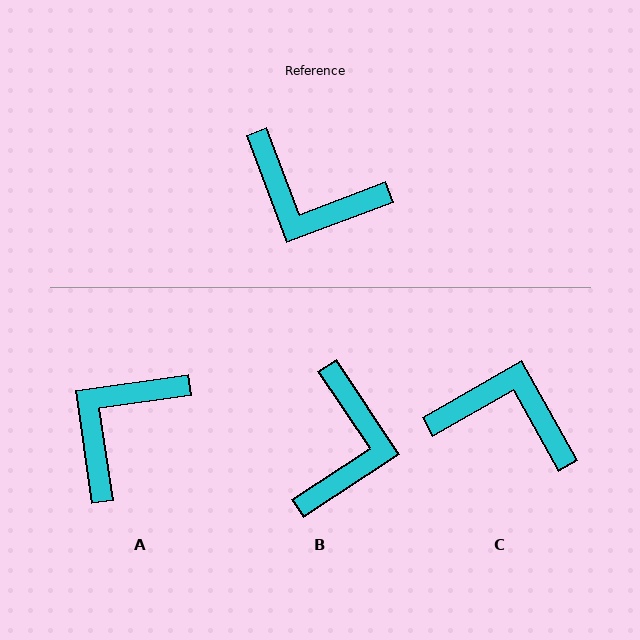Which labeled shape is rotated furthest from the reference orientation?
C, about 171 degrees away.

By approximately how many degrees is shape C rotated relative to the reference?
Approximately 171 degrees clockwise.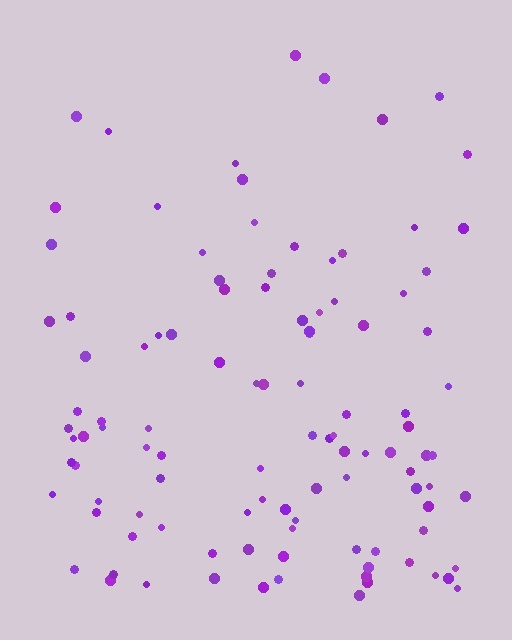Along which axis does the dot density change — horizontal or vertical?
Vertical.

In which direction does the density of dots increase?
From top to bottom, with the bottom side densest.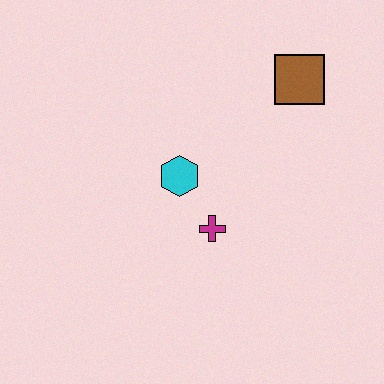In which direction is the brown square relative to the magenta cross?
The brown square is above the magenta cross.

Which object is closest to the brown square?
The cyan hexagon is closest to the brown square.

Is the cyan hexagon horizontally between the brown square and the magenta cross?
No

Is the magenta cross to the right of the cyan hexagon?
Yes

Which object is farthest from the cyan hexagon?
The brown square is farthest from the cyan hexagon.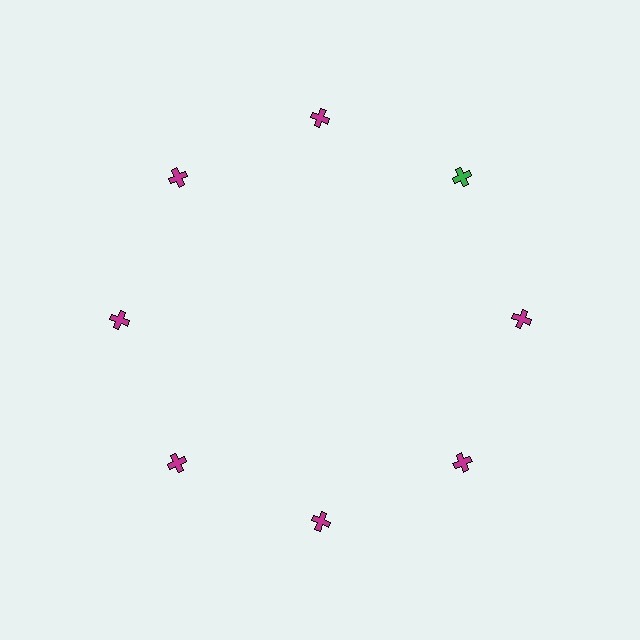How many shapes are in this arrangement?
There are 8 shapes arranged in a ring pattern.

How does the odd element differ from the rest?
It has a different color: green instead of magenta.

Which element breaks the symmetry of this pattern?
The green cross at roughly the 2 o'clock position breaks the symmetry. All other shapes are magenta crosses.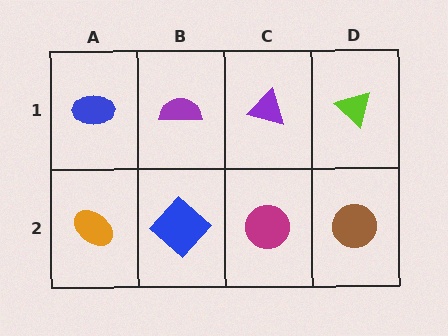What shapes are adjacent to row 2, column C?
A purple triangle (row 1, column C), a blue diamond (row 2, column B), a brown circle (row 2, column D).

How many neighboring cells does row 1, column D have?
2.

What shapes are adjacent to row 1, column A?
An orange ellipse (row 2, column A), a purple semicircle (row 1, column B).